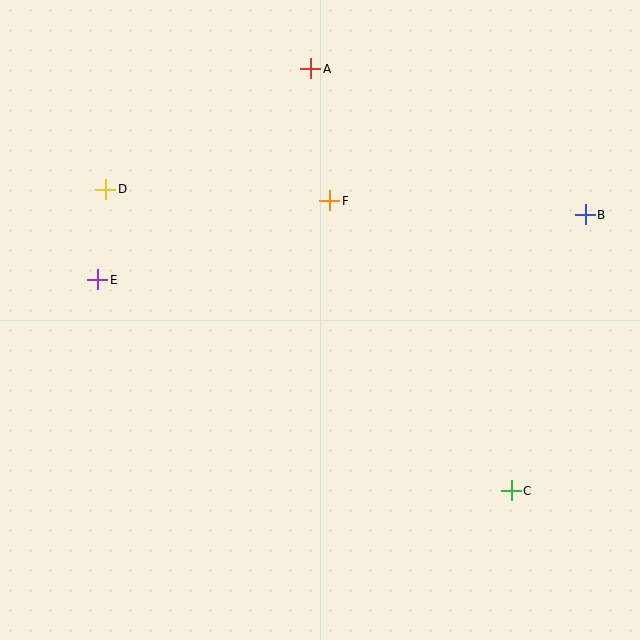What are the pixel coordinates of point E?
Point E is at (98, 280).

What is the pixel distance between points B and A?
The distance between B and A is 311 pixels.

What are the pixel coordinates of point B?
Point B is at (585, 215).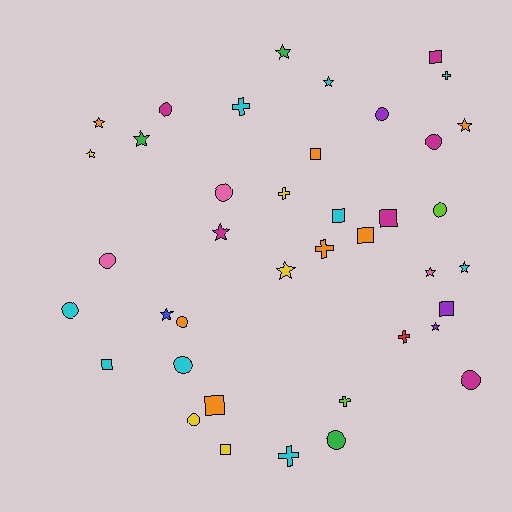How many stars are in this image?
There are 12 stars.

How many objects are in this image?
There are 40 objects.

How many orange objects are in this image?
There are 7 orange objects.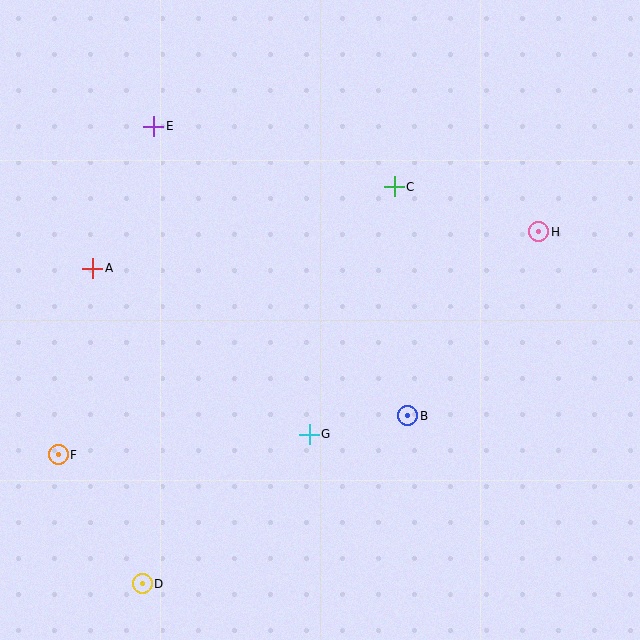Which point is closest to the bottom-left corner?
Point D is closest to the bottom-left corner.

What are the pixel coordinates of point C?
Point C is at (394, 187).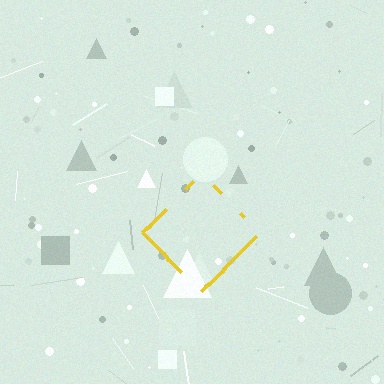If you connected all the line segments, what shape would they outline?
They would outline a diamond.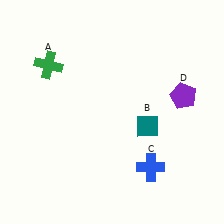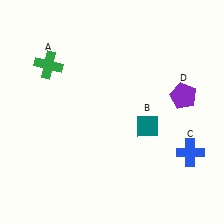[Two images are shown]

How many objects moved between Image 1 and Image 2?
1 object moved between the two images.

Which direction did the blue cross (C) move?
The blue cross (C) moved right.